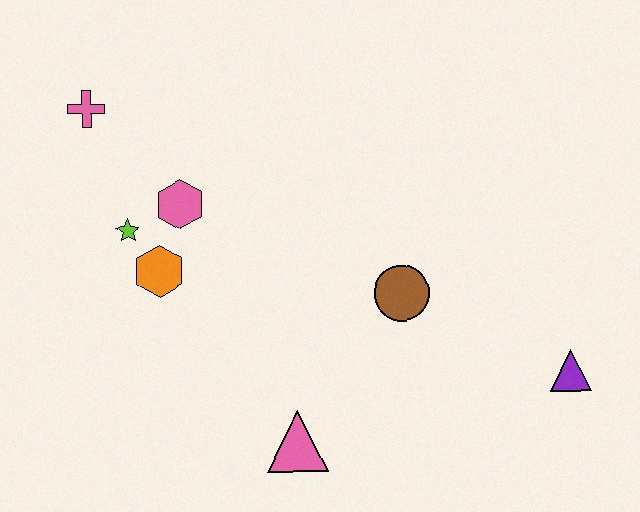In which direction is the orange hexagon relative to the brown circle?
The orange hexagon is to the left of the brown circle.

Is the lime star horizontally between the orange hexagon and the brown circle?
No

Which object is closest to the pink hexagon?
The lime star is closest to the pink hexagon.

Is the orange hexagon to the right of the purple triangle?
No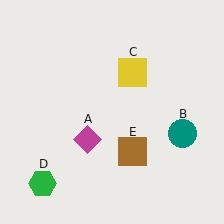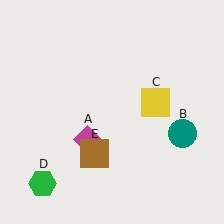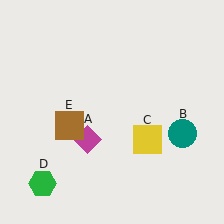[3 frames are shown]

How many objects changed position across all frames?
2 objects changed position: yellow square (object C), brown square (object E).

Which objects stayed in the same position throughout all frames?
Magenta diamond (object A) and teal circle (object B) and green hexagon (object D) remained stationary.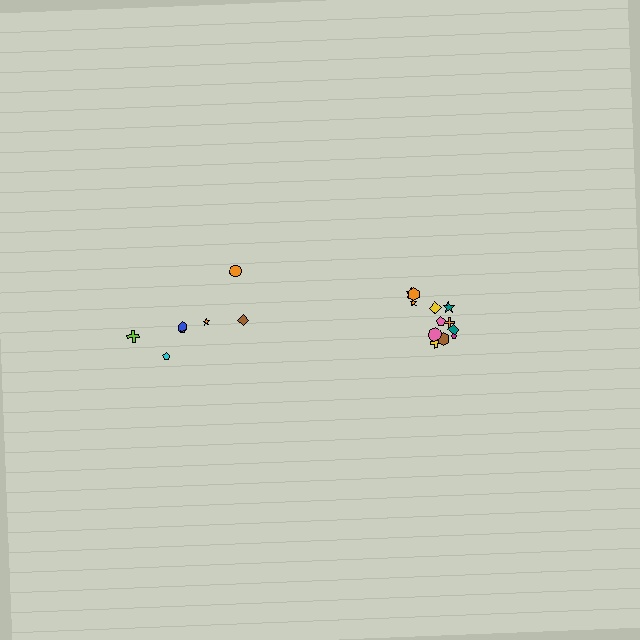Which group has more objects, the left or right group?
The right group.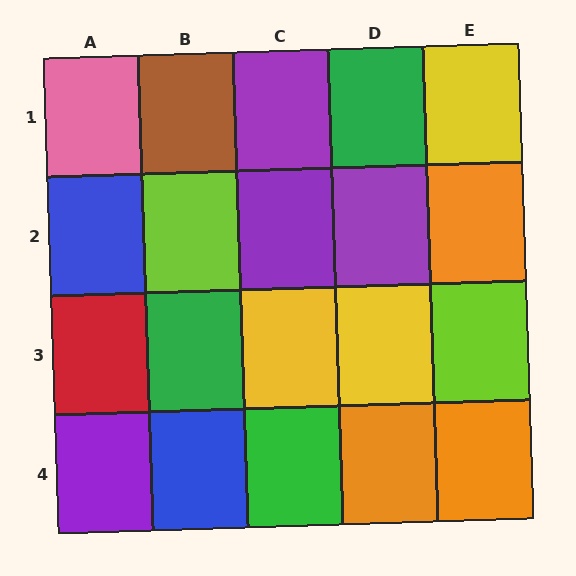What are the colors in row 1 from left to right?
Pink, brown, purple, green, yellow.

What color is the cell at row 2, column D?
Purple.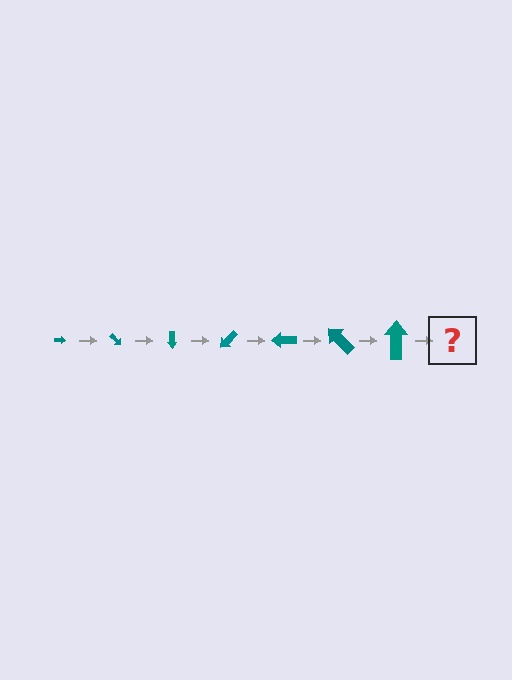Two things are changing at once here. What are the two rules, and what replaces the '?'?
The two rules are that the arrow grows larger each step and it rotates 45 degrees each step. The '?' should be an arrow, larger than the previous one and rotated 315 degrees from the start.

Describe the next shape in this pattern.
It should be an arrow, larger than the previous one and rotated 315 degrees from the start.